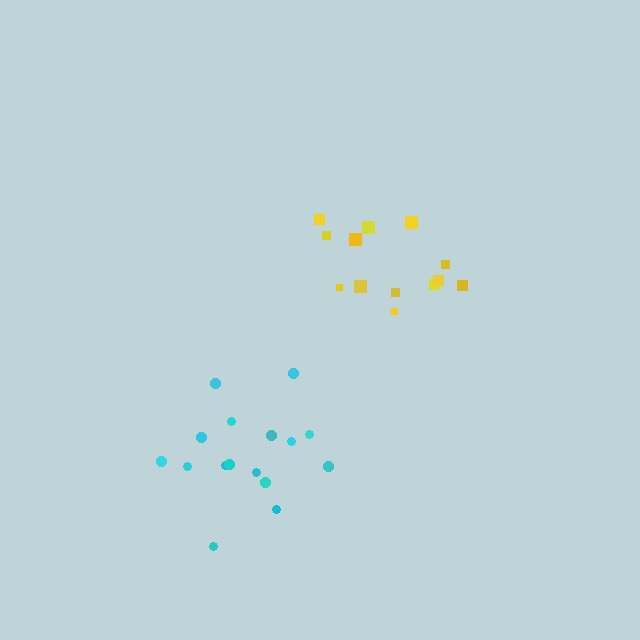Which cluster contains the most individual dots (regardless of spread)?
Cyan (16).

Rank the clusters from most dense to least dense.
yellow, cyan.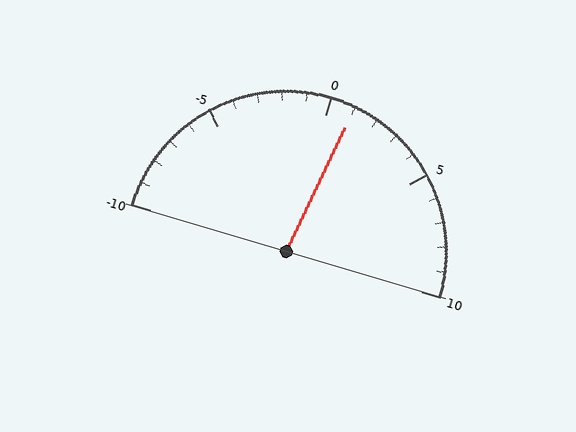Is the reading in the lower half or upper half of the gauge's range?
The reading is in the upper half of the range (-10 to 10).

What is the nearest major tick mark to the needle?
The nearest major tick mark is 0.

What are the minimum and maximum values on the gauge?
The gauge ranges from -10 to 10.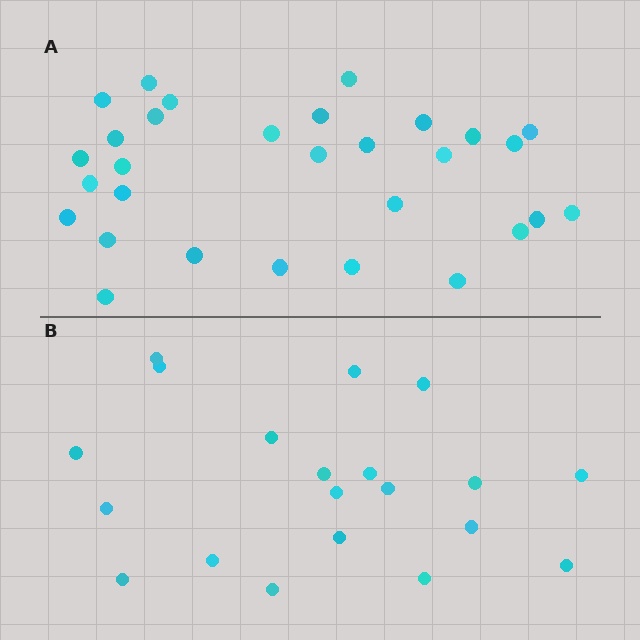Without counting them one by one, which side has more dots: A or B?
Region A (the top region) has more dots.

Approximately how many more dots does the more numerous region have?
Region A has roughly 10 or so more dots than region B.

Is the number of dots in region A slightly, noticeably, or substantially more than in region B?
Region A has substantially more. The ratio is roughly 1.5 to 1.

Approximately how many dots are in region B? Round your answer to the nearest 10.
About 20 dots.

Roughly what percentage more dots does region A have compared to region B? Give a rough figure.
About 50% more.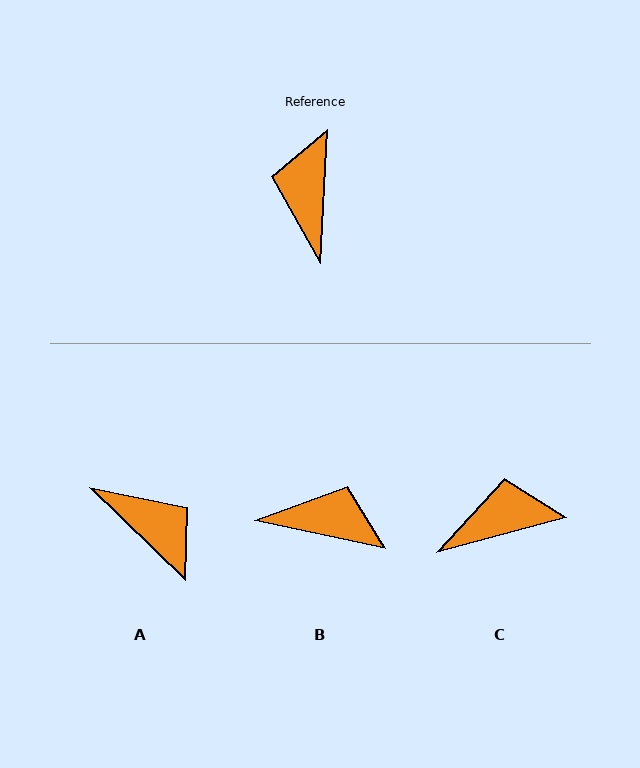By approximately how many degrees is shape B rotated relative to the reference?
Approximately 99 degrees clockwise.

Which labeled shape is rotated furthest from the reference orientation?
A, about 131 degrees away.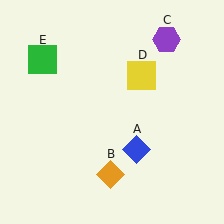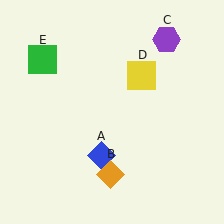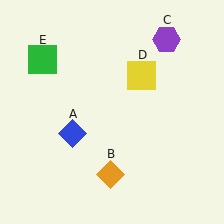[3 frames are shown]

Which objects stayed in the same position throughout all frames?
Orange diamond (object B) and purple hexagon (object C) and yellow square (object D) and green square (object E) remained stationary.